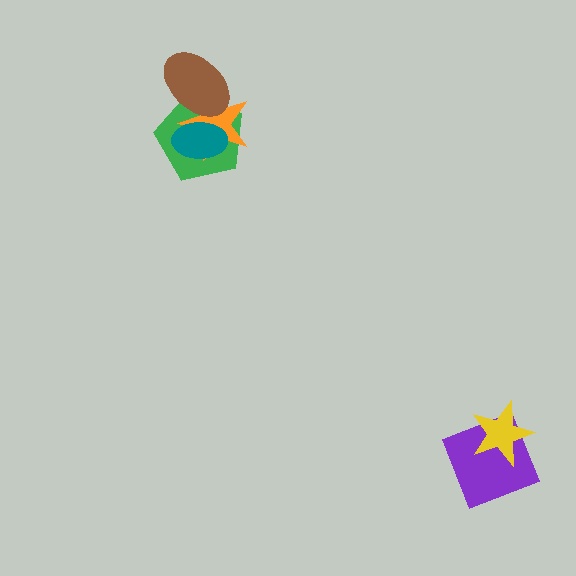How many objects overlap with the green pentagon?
3 objects overlap with the green pentagon.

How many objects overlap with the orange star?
3 objects overlap with the orange star.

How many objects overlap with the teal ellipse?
3 objects overlap with the teal ellipse.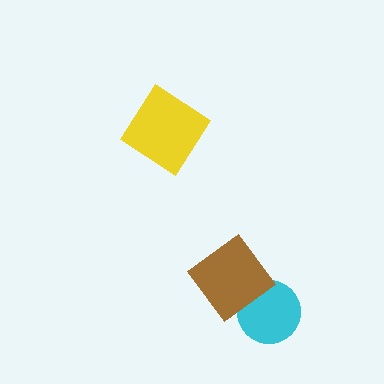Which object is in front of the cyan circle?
The brown diamond is in front of the cyan circle.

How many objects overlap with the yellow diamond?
0 objects overlap with the yellow diamond.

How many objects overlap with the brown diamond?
1 object overlaps with the brown diamond.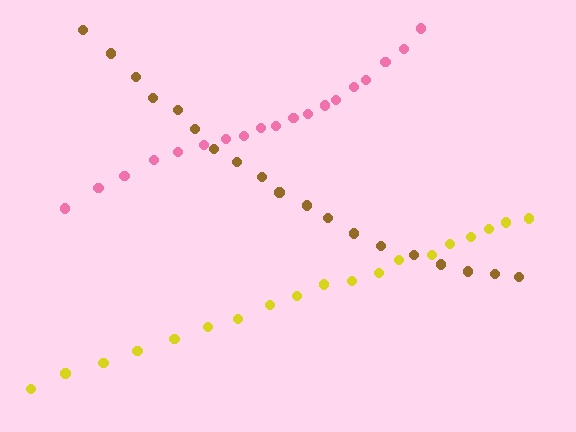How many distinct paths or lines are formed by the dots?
There are 3 distinct paths.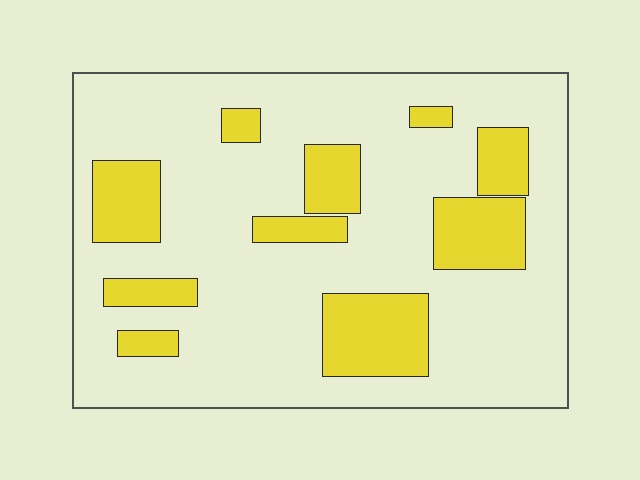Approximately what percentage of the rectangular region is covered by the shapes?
Approximately 25%.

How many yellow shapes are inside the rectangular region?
10.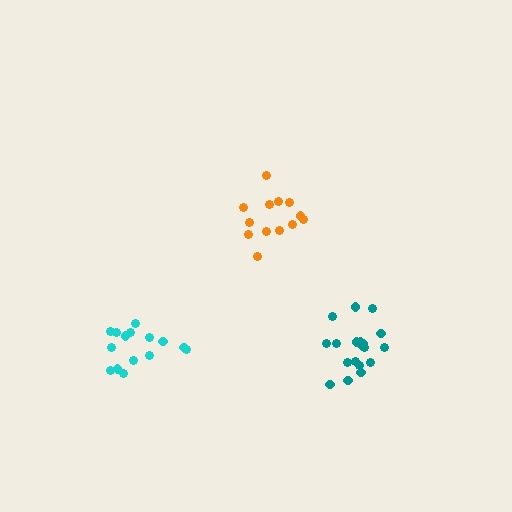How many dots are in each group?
Group 1: 13 dots, Group 2: 15 dots, Group 3: 19 dots (47 total).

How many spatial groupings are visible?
There are 3 spatial groupings.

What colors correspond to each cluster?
The clusters are colored: orange, cyan, teal.